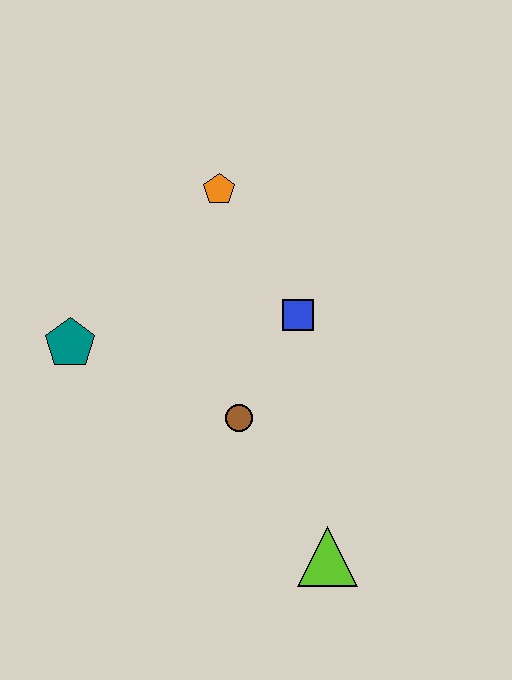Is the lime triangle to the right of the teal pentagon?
Yes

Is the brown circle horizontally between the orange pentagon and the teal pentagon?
No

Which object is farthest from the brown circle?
The orange pentagon is farthest from the brown circle.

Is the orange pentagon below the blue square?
No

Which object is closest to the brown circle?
The blue square is closest to the brown circle.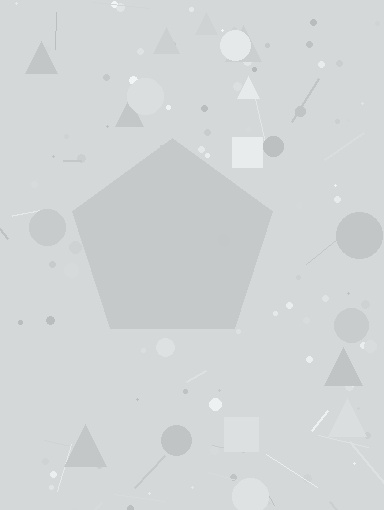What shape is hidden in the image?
A pentagon is hidden in the image.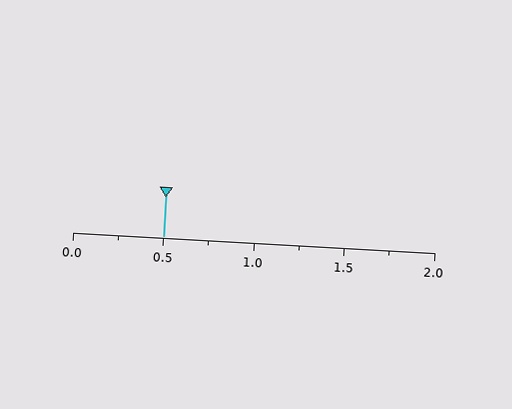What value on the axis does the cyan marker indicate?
The marker indicates approximately 0.5.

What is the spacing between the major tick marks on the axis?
The major ticks are spaced 0.5 apart.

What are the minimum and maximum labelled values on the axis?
The axis runs from 0.0 to 2.0.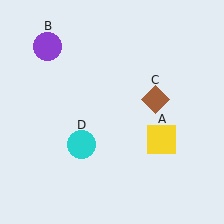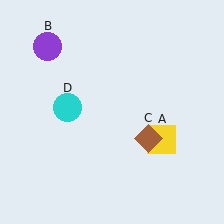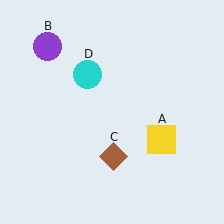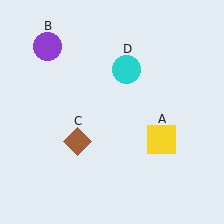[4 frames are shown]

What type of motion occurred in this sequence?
The brown diamond (object C), cyan circle (object D) rotated clockwise around the center of the scene.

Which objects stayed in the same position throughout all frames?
Yellow square (object A) and purple circle (object B) remained stationary.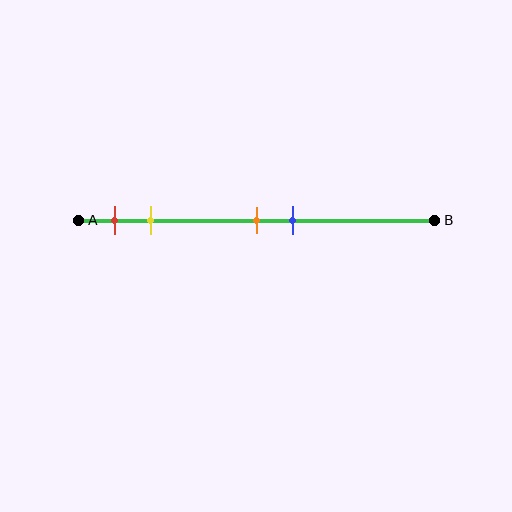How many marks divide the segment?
There are 4 marks dividing the segment.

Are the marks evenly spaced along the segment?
No, the marks are not evenly spaced.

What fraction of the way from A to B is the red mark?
The red mark is approximately 10% (0.1) of the way from A to B.